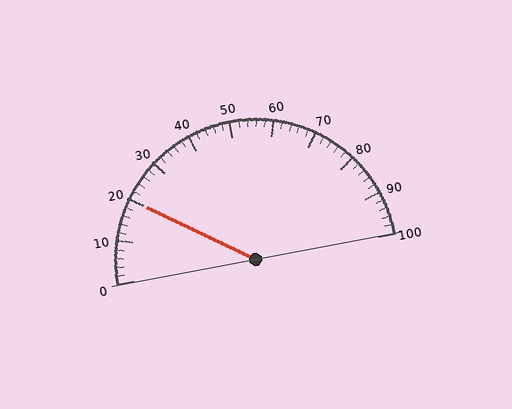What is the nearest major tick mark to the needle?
The nearest major tick mark is 20.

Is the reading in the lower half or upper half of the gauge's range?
The reading is in the lower half of the range (0 to 100).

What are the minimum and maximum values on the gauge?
The gauge ranges from 0 to 100.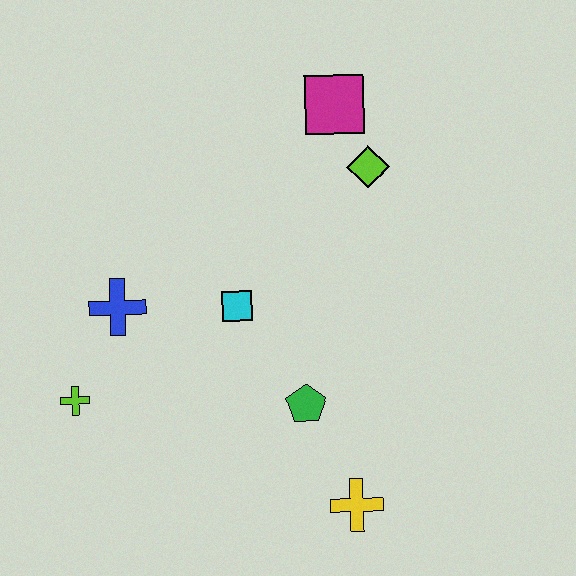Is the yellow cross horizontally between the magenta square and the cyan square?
No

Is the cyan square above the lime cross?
Yes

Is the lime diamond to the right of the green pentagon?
Yes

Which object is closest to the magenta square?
The lime diamond is closest to the magenta square.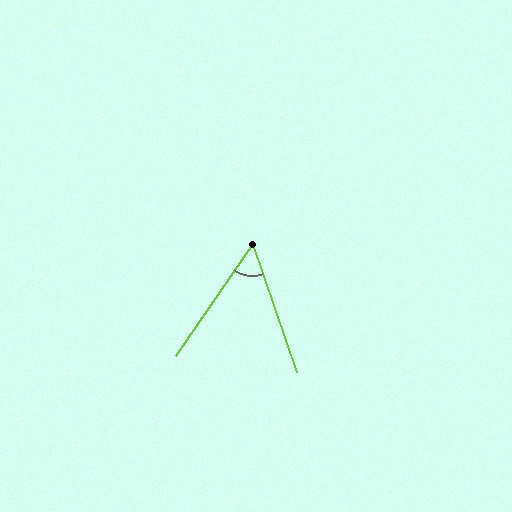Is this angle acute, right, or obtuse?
It is acute.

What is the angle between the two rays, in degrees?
Approximately 54 degrees.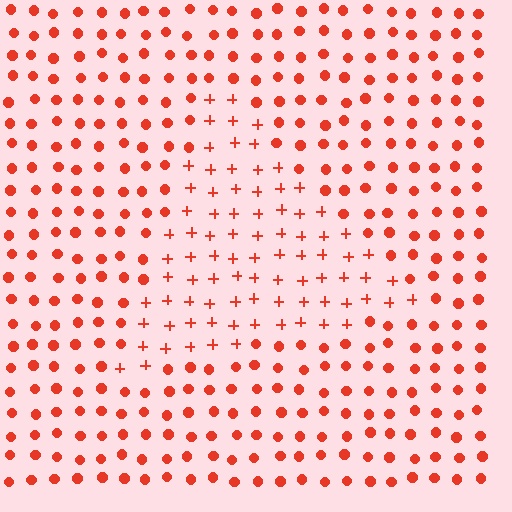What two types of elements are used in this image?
The image uses plus signs inside the triangle region and circles outside it.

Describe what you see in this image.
The image is filled with small red elements arranged in a uniform grid. A triangle-shaped region contains plus signs, while the surrounding area contains circles. The boundary is defined purely by the change in element shape.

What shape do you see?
I see a triangle.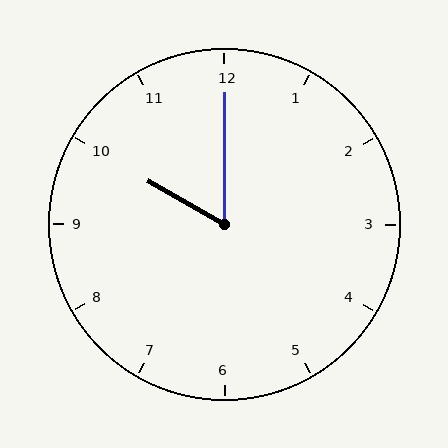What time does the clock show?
10:00.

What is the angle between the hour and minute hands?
Approximately 60 degrees.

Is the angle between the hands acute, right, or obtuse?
It is acute.